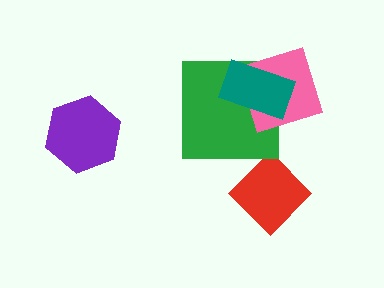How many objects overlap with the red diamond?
0 objects overlap with the red diamond.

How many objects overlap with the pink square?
2 objects overlap with the pink square.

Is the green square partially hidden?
Yes, it is partially covered by another shape.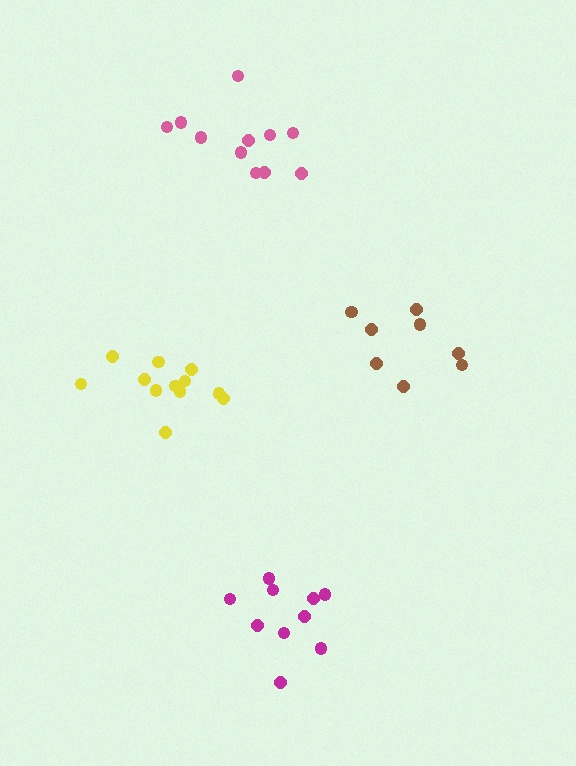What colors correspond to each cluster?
The clusters are colored: magenta, brown, pink, yellow.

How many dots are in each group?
Group 1: 10 dots, Group 2: 8 dots, Group 3: 11 dots, Group 4: 12 dots (41 total).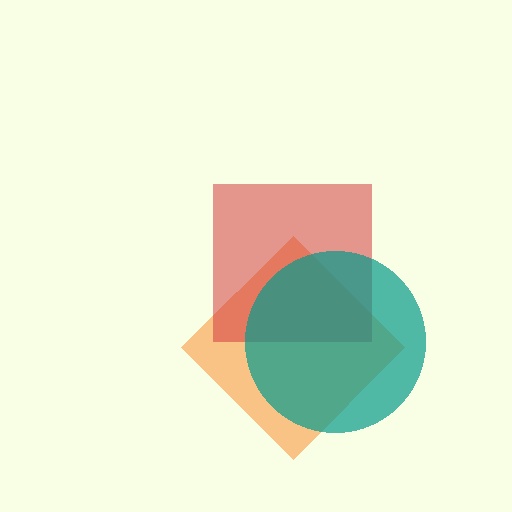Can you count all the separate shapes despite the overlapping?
Yes, there are 3 separate shapes.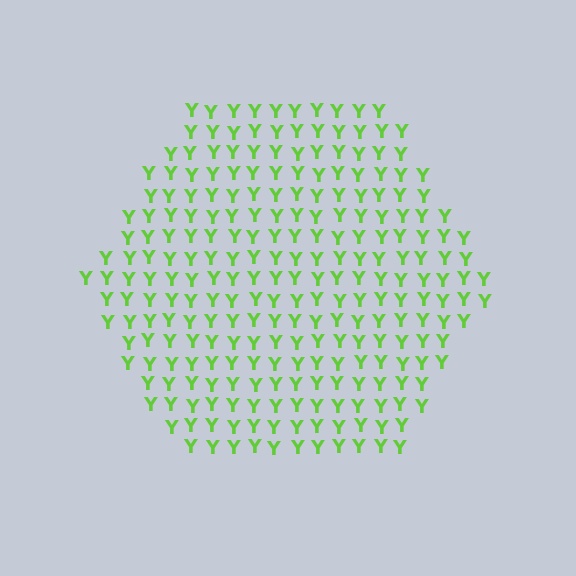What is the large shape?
The large shape is a hexagon.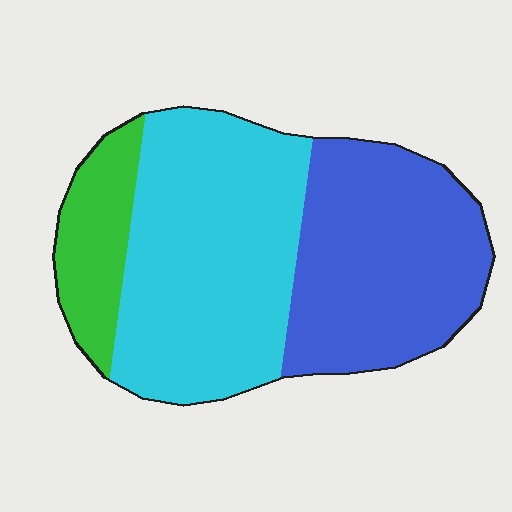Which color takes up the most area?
Cyan, at roughly 45%.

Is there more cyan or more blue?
Cyan.